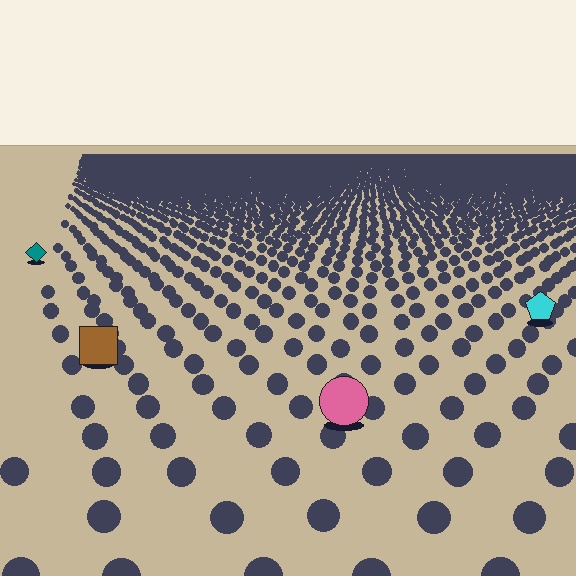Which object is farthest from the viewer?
The teal diamond is farthest from the viewer. It appears smaller and the ground texture around it is denser.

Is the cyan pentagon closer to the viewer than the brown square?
No. The brown square is closer — you can tell from the texture gradient: the ground texture is coarser near it.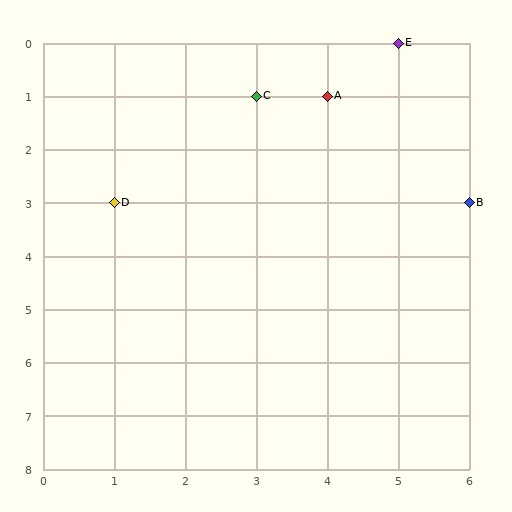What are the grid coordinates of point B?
Point B is at grid coordinates (6, 3).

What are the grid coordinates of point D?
Point D is at grid coordinates (1, 3).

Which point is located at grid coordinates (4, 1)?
Point A is at (4, 1).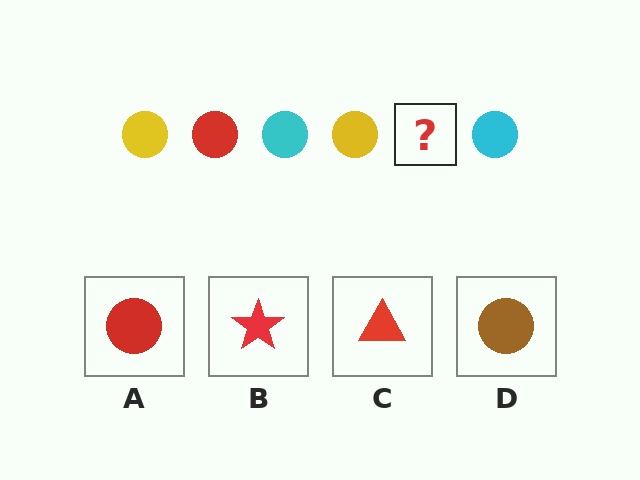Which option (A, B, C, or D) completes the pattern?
A.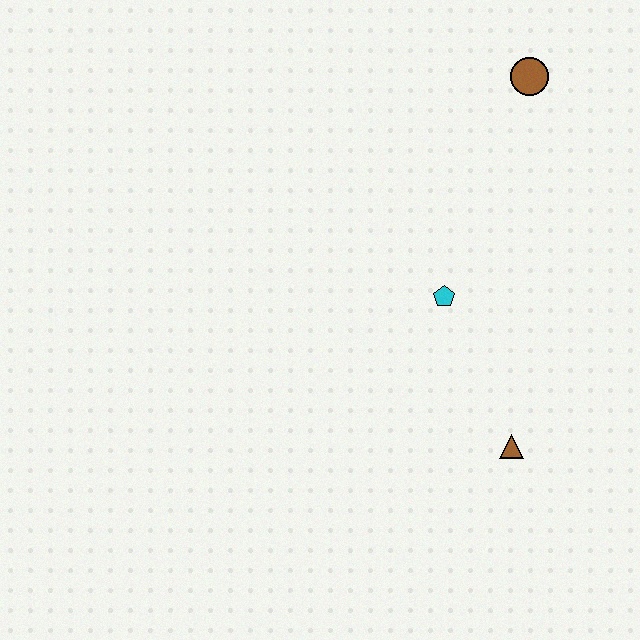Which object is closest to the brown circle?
The cyan pentagon is closest to the brown circle.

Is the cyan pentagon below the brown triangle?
No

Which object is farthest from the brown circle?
The brown triangle is farthest from the brown circle.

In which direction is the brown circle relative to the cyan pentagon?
The brown circle is above the cyan pentagon.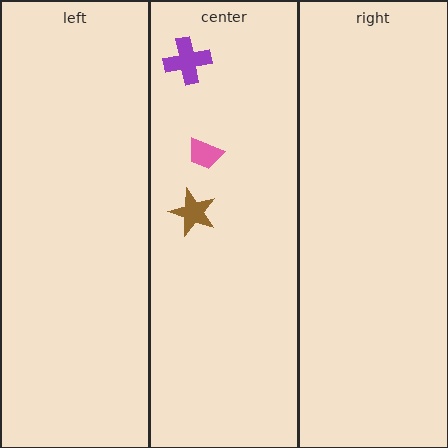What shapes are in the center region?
The purple cross, the brown star, the pink trapezoid.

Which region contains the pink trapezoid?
The center region.